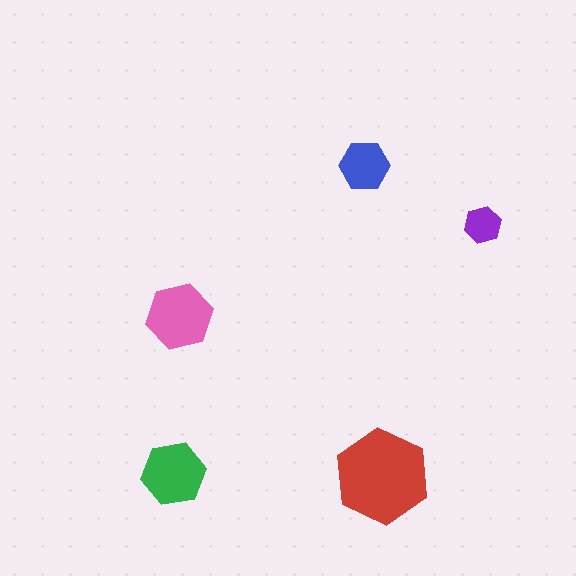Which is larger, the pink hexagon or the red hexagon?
The red one.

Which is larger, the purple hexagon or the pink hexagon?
The pink one.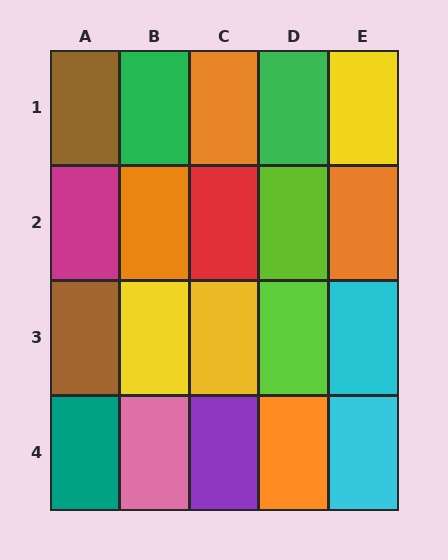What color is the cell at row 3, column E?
Cyan.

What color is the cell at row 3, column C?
Yellow.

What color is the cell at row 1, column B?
Green.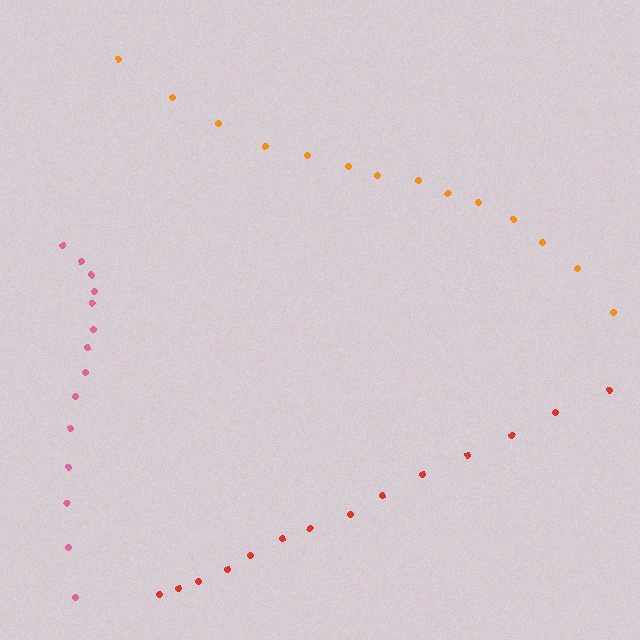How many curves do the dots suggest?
There are 3 distinct paths.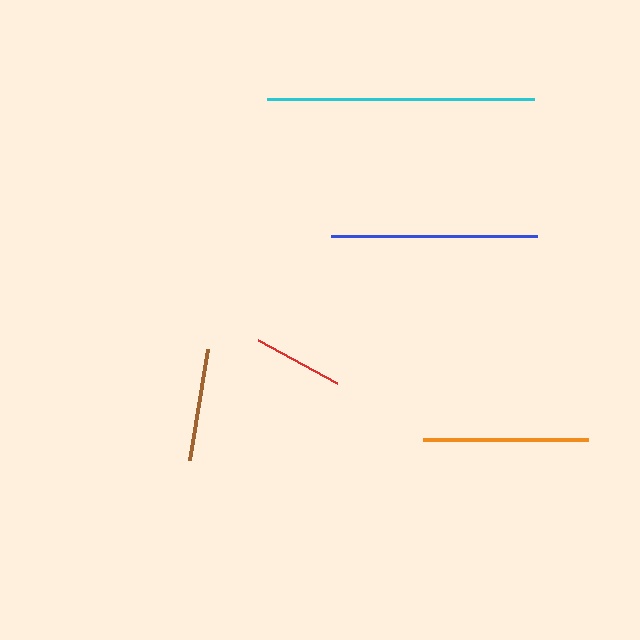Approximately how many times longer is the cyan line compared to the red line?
The cyan line is approximately 2.9 times the length of the red line.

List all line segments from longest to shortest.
From longest to shortest: cyan, blue, orange, brown, red.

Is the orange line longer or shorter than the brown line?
The orange line is longer than the brown line.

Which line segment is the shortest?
The red line is the shortest at approximately 90 pixels.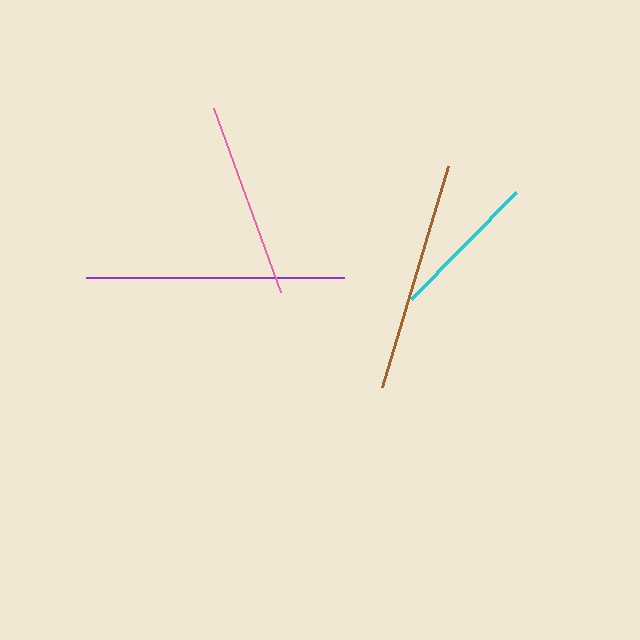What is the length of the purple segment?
The purple segment is approximately 258 pixels long.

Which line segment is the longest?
The purple line is the longest at approximately 258 pixels.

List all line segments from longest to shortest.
From longest to shortest: purple, brown, pink, cyan.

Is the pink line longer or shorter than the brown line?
The brown line is longer than the pink line.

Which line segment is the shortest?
The cyan line is the shortest at approximately 150 pixels.